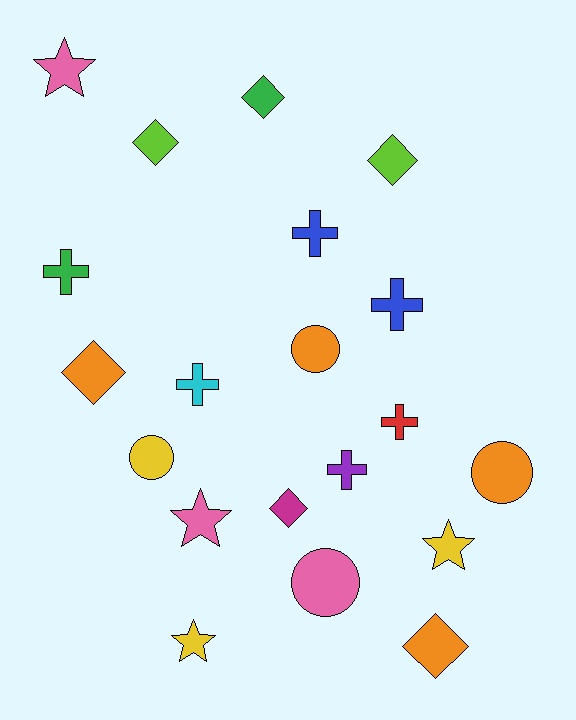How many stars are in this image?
There are 4 stars.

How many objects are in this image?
There are 20 objects.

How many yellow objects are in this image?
There are 3 yellow objects.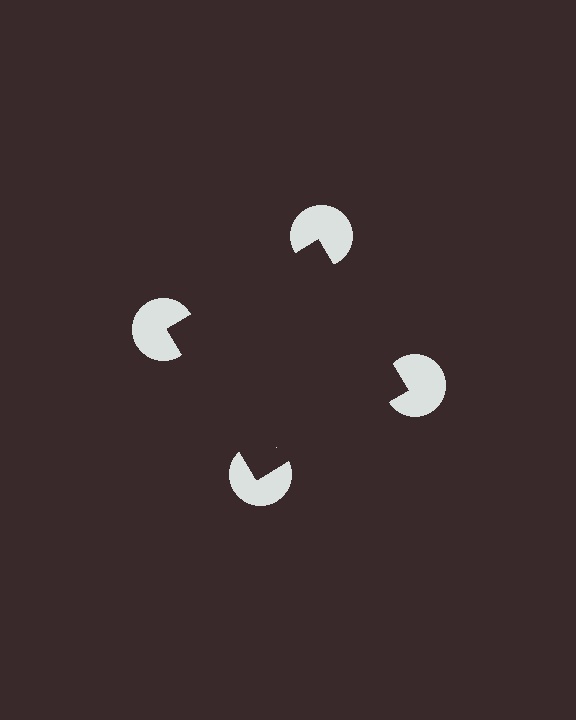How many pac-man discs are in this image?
There are 4 — one at each vertex of the illusory square.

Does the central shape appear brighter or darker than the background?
It typically appears slightly darker than the background, even though no actual brightness change is drawn.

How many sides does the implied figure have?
4 sides.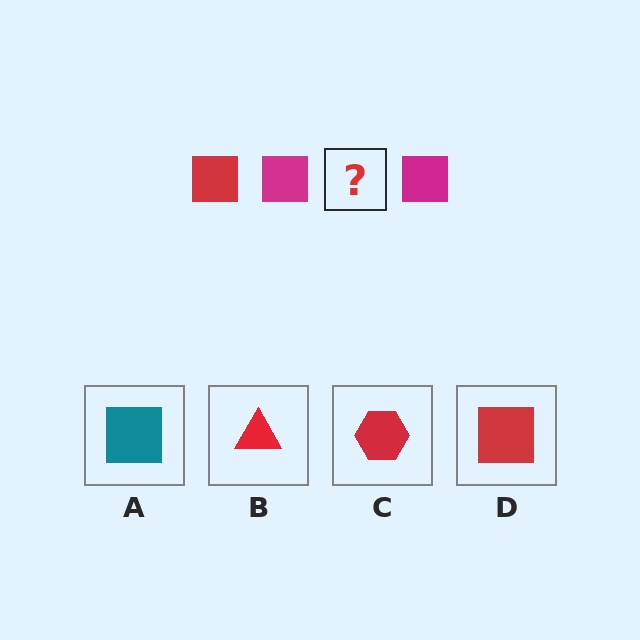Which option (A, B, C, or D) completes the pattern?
D.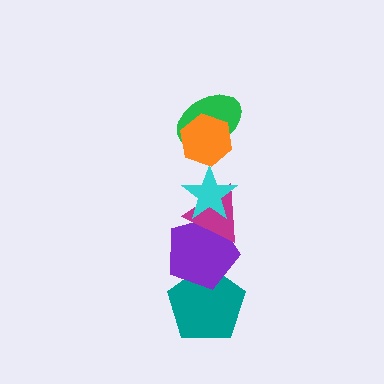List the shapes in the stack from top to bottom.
From top to bottom: the orange hexagon, the green ellipse, the cyan star, the magenta triangle, the purple pentagon, the teal pentagon.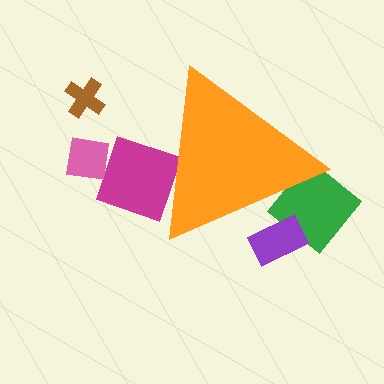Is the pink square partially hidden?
No, the pink square is fully visible.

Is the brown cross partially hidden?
No, the brown cross is fully visible.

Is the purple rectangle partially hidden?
Yes, the purple rectangle is partially hidden behind the orange triangle.